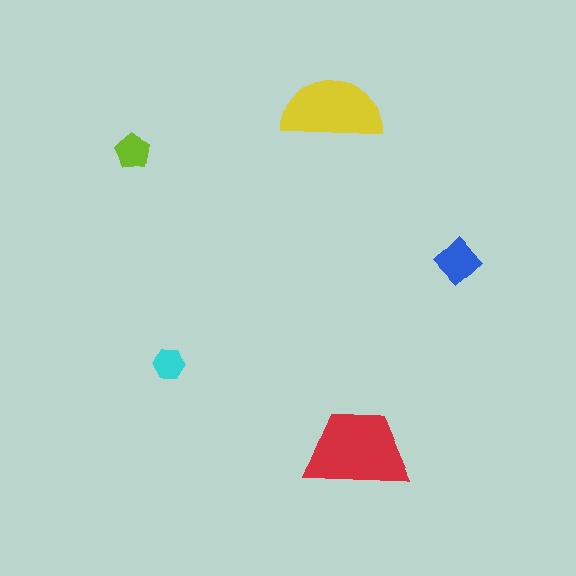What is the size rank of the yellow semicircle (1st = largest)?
2nd.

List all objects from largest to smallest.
The red trapezoid, the yellow semicircle, the blue diamond, the lime pentagon, the cyan hexagon.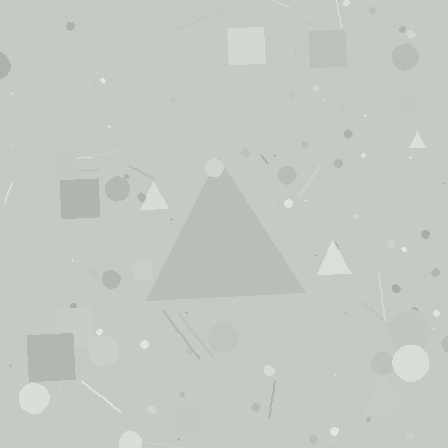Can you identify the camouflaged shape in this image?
The camouflaged shape is a triangle.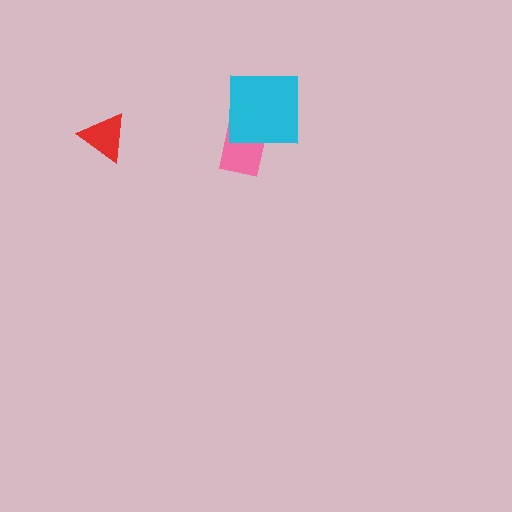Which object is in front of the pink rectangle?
The cyan square is in front of the pink rectangle.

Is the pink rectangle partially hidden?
Yes, it is partially covered by another shape.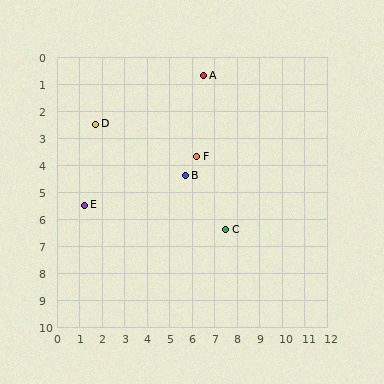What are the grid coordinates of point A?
Point A is at approximately (6.5, 0.7).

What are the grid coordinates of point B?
Point B is at approximately (5.7, 4.4).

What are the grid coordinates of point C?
Point C is at approximately (7.5, 6.4).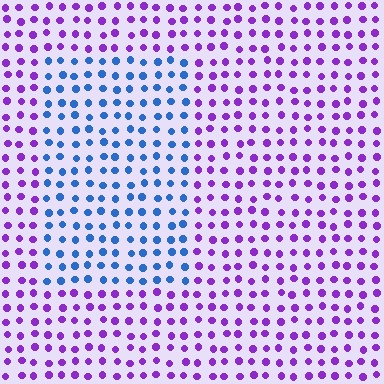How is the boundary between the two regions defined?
The boundary is defined purely by a slight shift in hue (about 63 degrees). Spacing, size, and orientation are identical on both sides.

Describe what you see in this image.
The image is filled with small purple elements in a uniform arrangement. A rectangle-shaped region is visible where the elements are tinted to a slightly different hue, forming a subtle color boundary.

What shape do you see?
I see a rectangle.